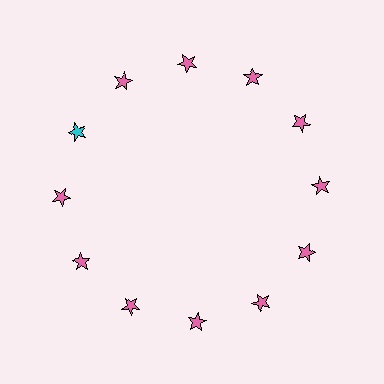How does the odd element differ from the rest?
It has a different color: cyan instead of pink.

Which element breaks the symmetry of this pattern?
The cyan star at roughly the 10 o'clock position breaks the symmetry. All other shapes are pink stars.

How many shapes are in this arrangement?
There are 12 shapes arranged in a ring pattern.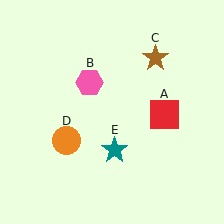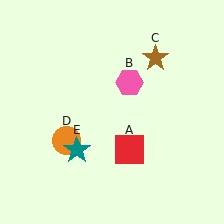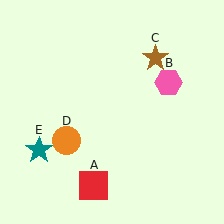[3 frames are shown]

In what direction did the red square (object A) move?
The red square (object A) moved down and to the left.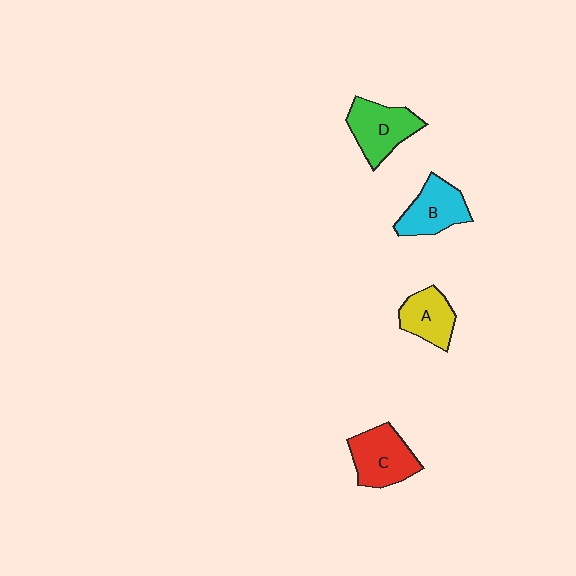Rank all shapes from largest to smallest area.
From largest to smallest: C (red), D (green), B (cyan), A (yellow).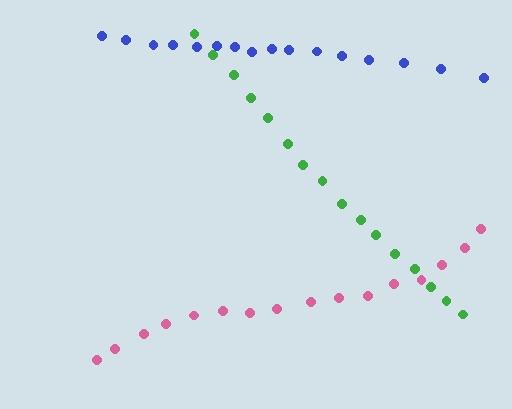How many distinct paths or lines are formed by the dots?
There are 3 distinct paths.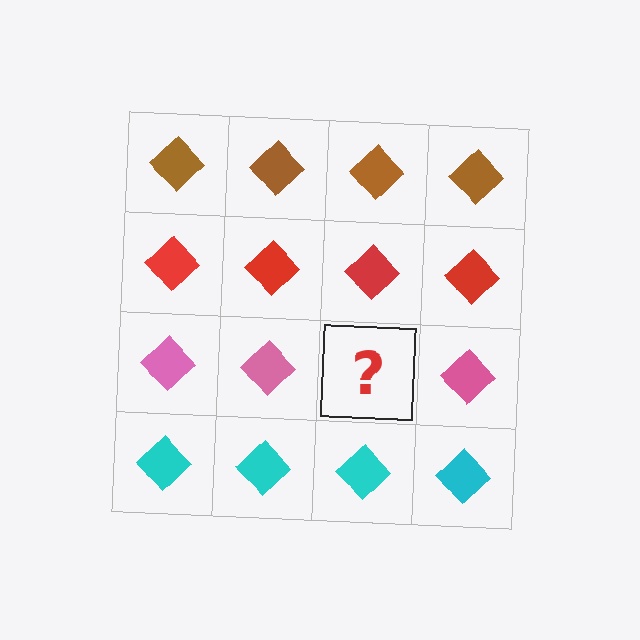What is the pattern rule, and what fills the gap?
The rule is that each row has a consistent color. The gap should be filled with a pink diamond.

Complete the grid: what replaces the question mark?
The question mark should be replaced with a pink diamond.